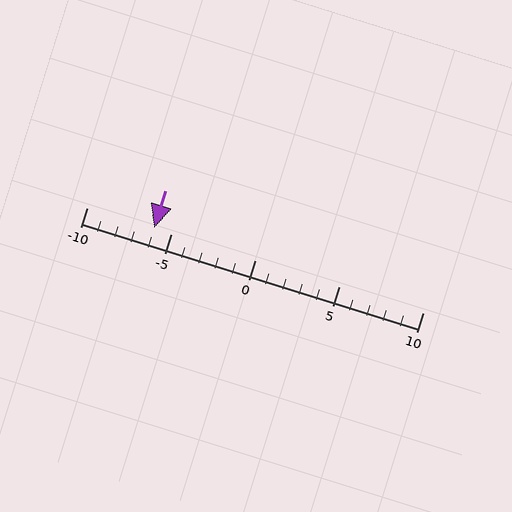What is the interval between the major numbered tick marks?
The major tick marks are spaced 5 units apart.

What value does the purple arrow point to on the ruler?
The purple arrow points to approximately -6.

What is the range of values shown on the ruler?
The ruler shows values from -10 to 10.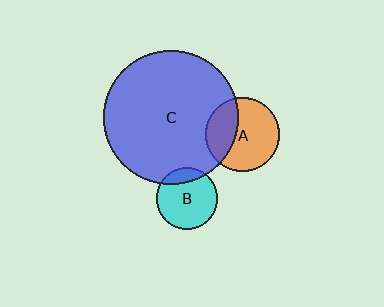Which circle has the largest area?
Circle C (blue).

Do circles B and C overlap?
Yes.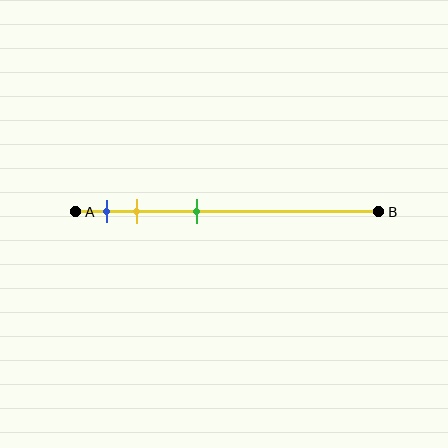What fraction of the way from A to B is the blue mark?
The blue mark is approximately 10% (0.1) of the way from A to B.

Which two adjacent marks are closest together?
The blue and yellow marks are the closest adjacent pair.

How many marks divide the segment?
There are 3 marks dividing the segment.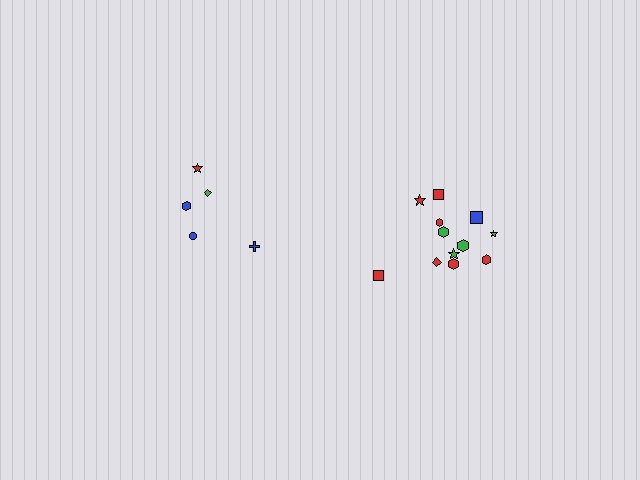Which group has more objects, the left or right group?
The right group.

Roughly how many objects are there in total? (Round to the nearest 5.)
Roughly 15 objects in total.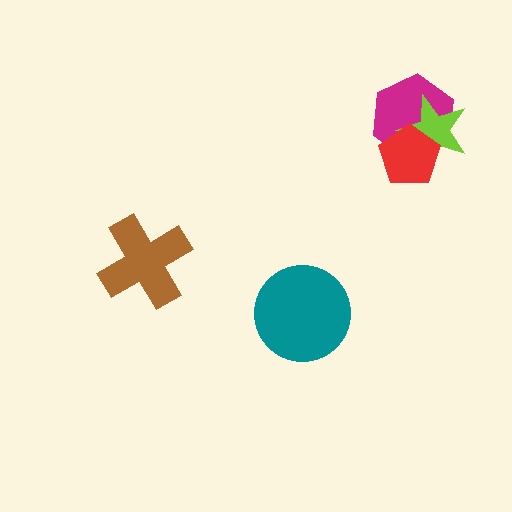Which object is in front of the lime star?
The red pentagon is in front of the lime star.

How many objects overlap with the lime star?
2 objects overlap with the lime star.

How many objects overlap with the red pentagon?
2 objects overlap with the red pentagon.